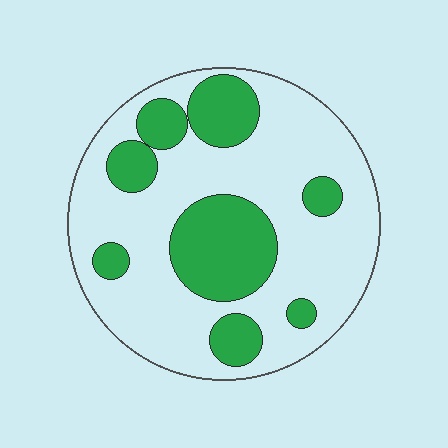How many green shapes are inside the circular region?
8.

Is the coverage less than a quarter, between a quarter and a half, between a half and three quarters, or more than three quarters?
Between a quarter and a half.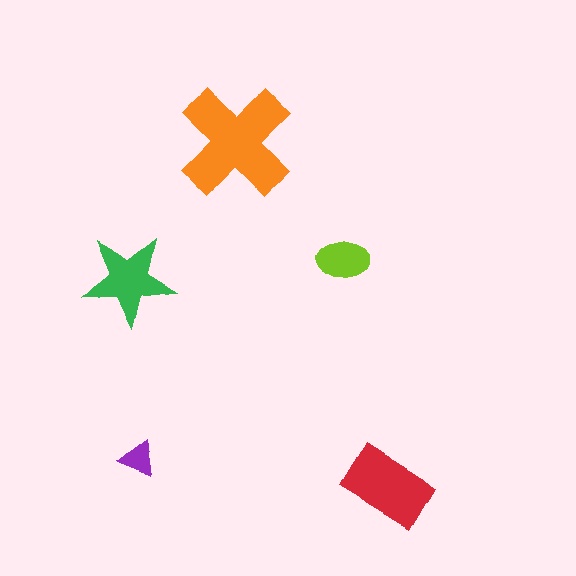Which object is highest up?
The orange cross is topmost.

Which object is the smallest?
The purple triangle.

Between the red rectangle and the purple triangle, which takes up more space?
The red rectangle.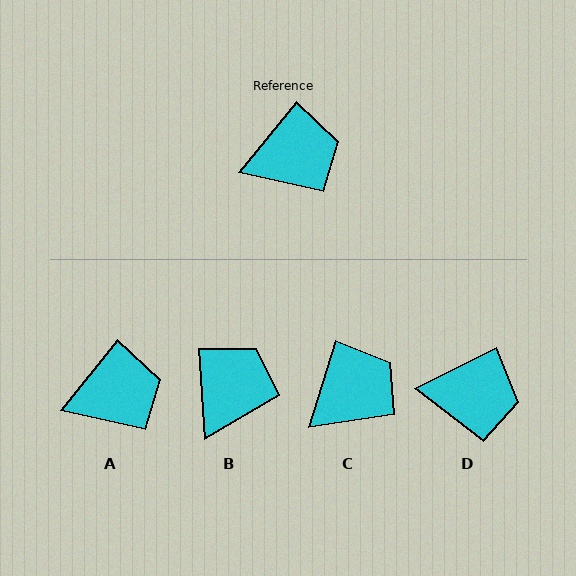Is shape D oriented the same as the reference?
No, it is off by about 25 degrees.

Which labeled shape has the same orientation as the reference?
A.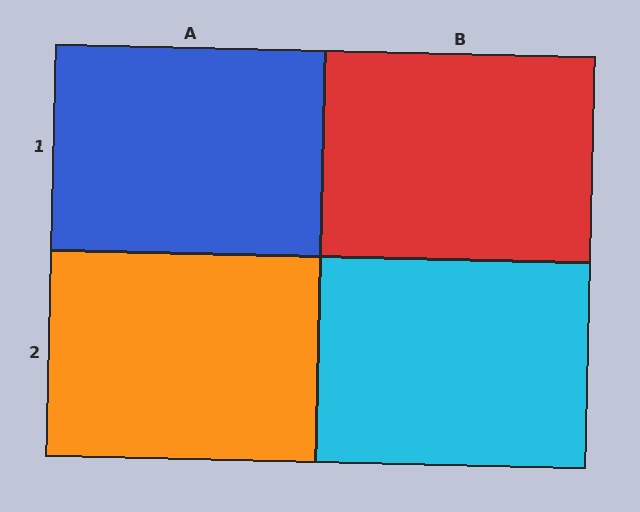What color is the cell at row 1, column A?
Blue.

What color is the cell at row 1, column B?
Red.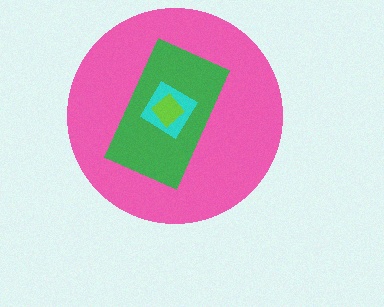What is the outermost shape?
The pink circle.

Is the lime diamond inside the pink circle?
Yes.